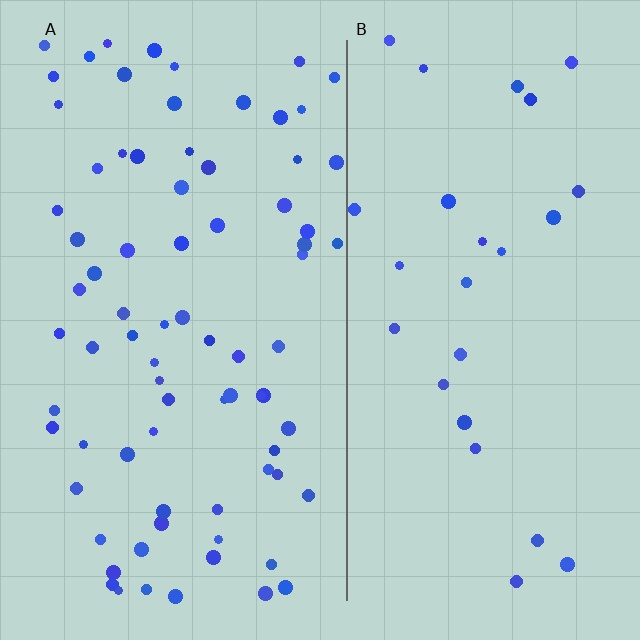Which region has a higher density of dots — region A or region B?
A (the left).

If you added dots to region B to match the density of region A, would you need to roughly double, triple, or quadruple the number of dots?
Approximately triple.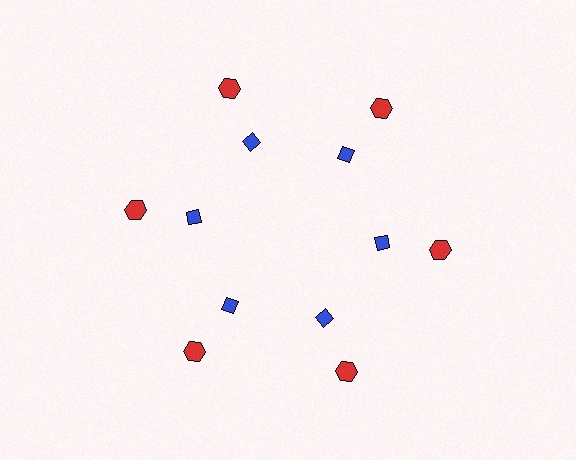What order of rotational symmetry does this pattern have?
This pattern has 6-fold rotational symmetry.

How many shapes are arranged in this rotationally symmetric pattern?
There are 12 shapes, arranged in 6 groups of 2.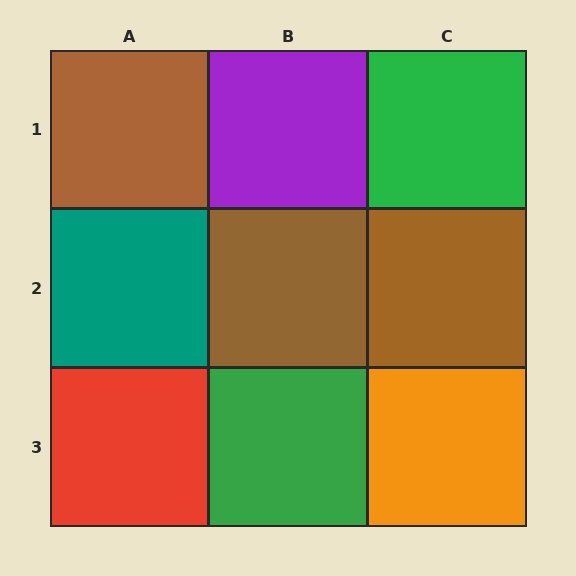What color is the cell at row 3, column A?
Red.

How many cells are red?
1 cell is red.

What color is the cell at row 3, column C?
Orange.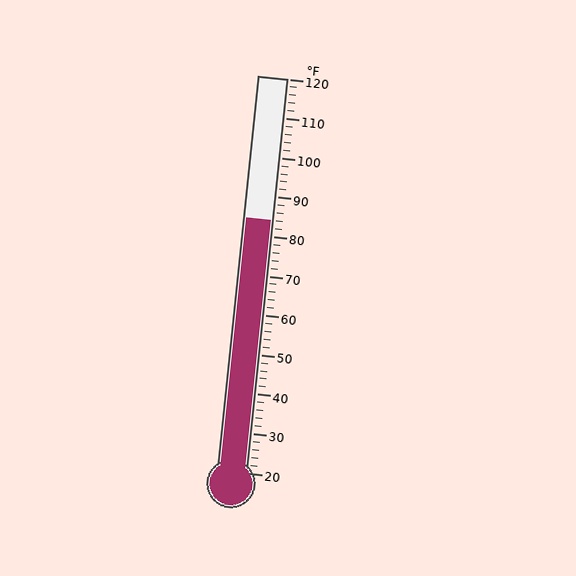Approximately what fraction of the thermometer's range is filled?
The thermometer is filled to approximately 65% of its range.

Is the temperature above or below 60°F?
The temperature is above 60°F.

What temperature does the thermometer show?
The thermometer shows approximately 84°F.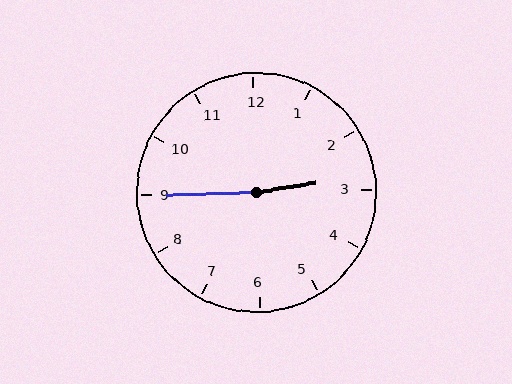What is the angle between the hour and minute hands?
Approximately 172 degrees.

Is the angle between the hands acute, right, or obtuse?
It is obtuse.